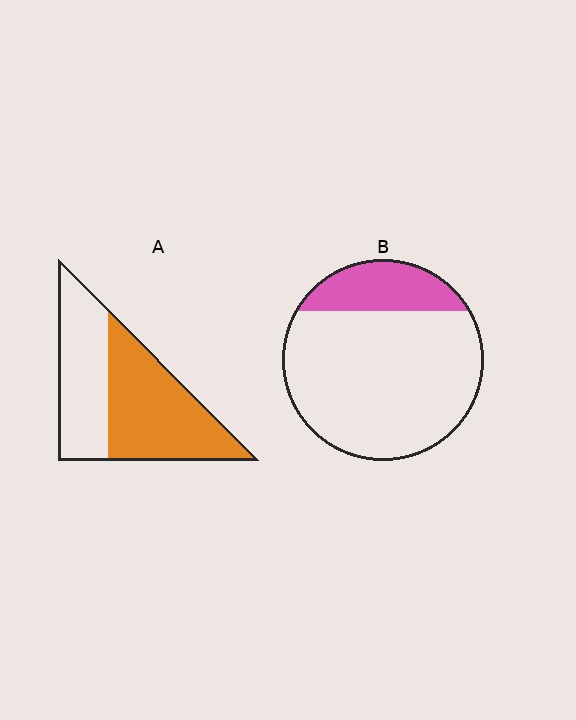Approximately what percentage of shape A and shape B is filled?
A is approximately 55% and B is approximately 20%.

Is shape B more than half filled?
No.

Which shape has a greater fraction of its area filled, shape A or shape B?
Shape A.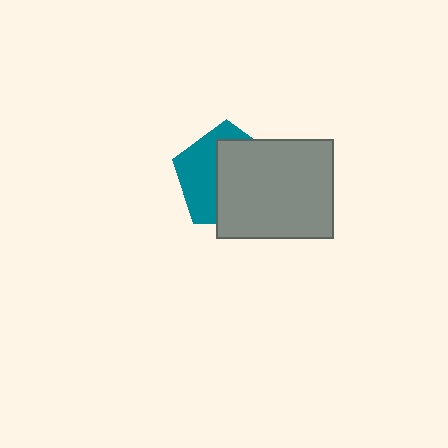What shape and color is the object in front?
The object in front is a gray rectangle.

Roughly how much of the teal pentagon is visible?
A small part of it is visible (roughly 41%).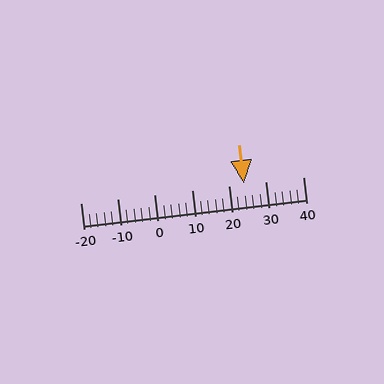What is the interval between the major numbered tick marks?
The major tick marks are spaced 10 units apart.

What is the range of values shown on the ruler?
The ruler shows values from -20 to 40.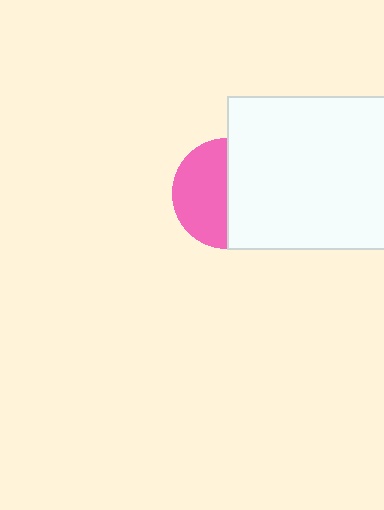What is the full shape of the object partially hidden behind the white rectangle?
The partially hidden object is a pink circle.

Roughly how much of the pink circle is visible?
About half of it is visible (roughly 51%).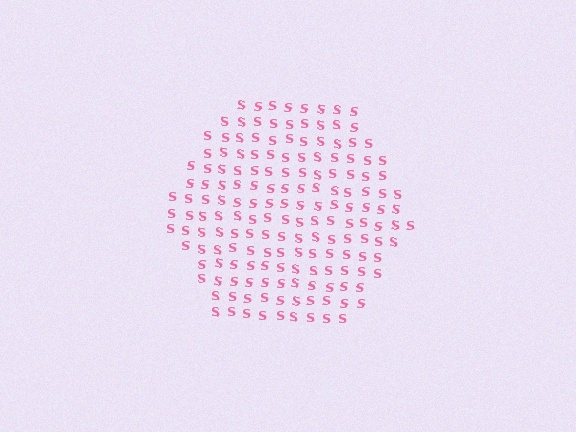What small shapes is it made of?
It is made of small letter S's.